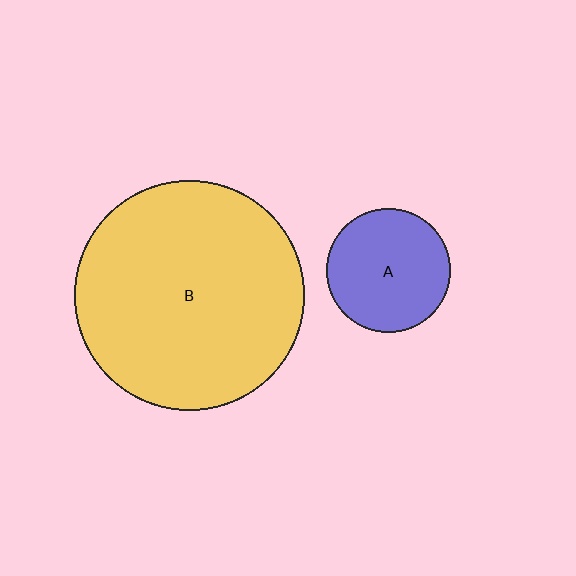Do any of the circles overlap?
No, none of the circles overlap.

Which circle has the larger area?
Circle B (yellow).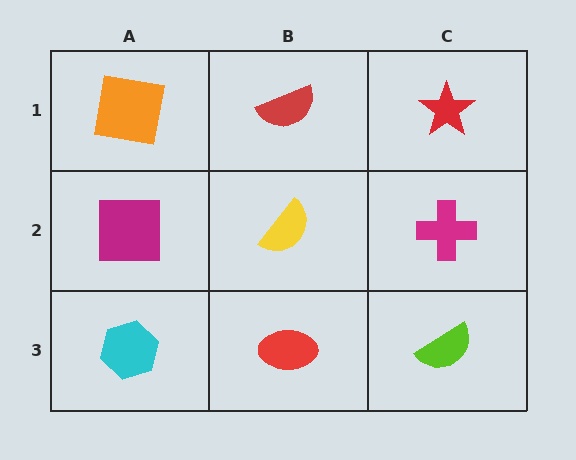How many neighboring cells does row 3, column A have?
2.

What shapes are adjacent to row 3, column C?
A magenta cross (row 2, column C), a red ellipse (row 3, column B).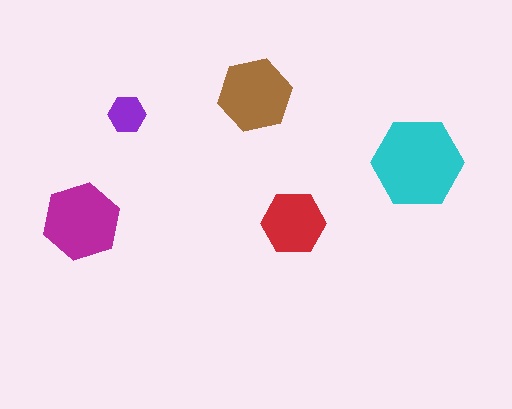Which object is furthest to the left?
The magenta hexagon is leftmost.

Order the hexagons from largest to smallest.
the cyan one, the magenta one, the brown one, the red one, the purple one.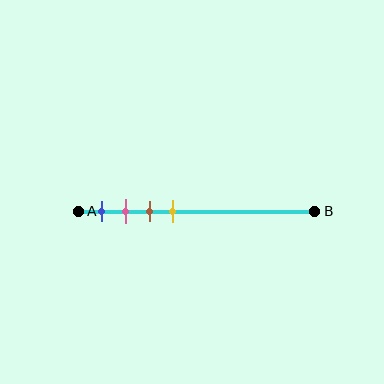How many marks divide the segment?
There are 4 marks dividing the segment.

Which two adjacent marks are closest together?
The pink and brown marks are the closest adjacent pair.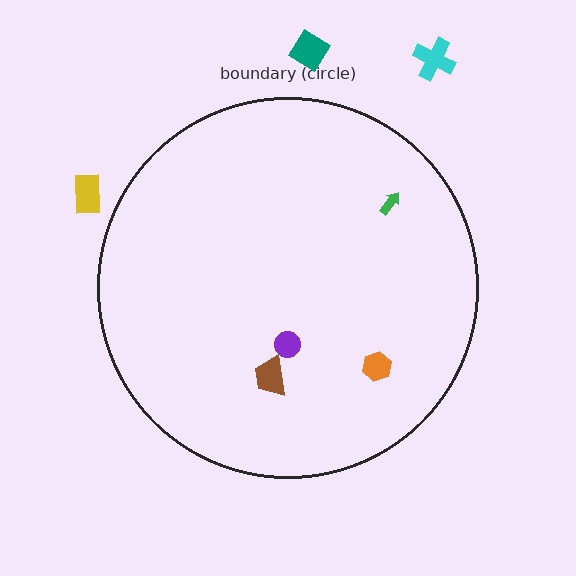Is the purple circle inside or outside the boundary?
Inside.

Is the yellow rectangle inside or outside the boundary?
Outside.